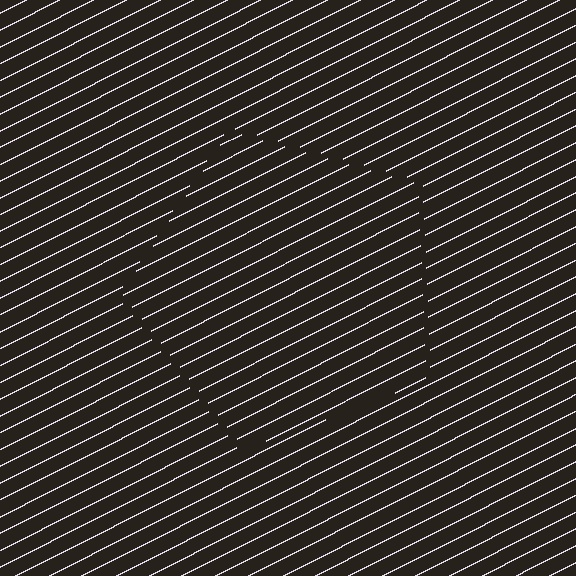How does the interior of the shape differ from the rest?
The interior of the shape contains the same grating, shifted by half a period — the contour is defined by the phase discontinuity where line-ends from the inner and outer gratings abut.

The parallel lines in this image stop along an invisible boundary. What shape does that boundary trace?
An illusory pentagon. The interior of the shape contains the same grating, shifted by half a period — the contour is defined by the phase discontinuity where line-ends from the inner and outer gratings abut.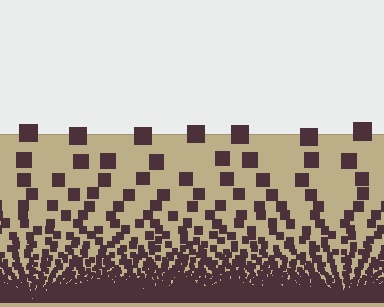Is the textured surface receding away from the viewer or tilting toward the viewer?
The surface appears to tilt toward the viewer. Texture elements get larger and sparser toward the top.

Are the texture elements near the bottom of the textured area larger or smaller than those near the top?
Smaller. The gradient is inverted — elements near the bottom are smaller and denser.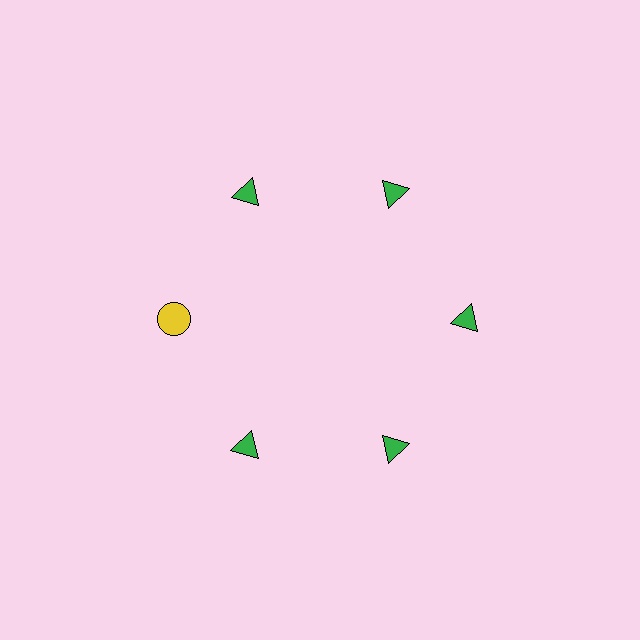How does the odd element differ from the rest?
It differs in both color (yellow instead of green) and shape (circle instead of triangle).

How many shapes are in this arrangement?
There are 6 shapes arranged in a ring pattern.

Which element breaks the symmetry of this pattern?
The yellow circle at roughly the 9 o'clock position breaks the symmetry. All other shapes are green triangles.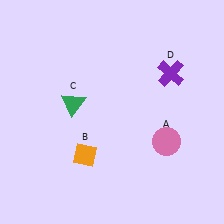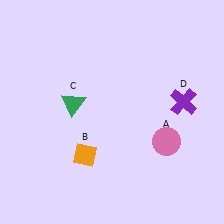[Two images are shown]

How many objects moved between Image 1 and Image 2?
1 object moved between the two images.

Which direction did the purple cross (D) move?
The purple cross (D) moved down.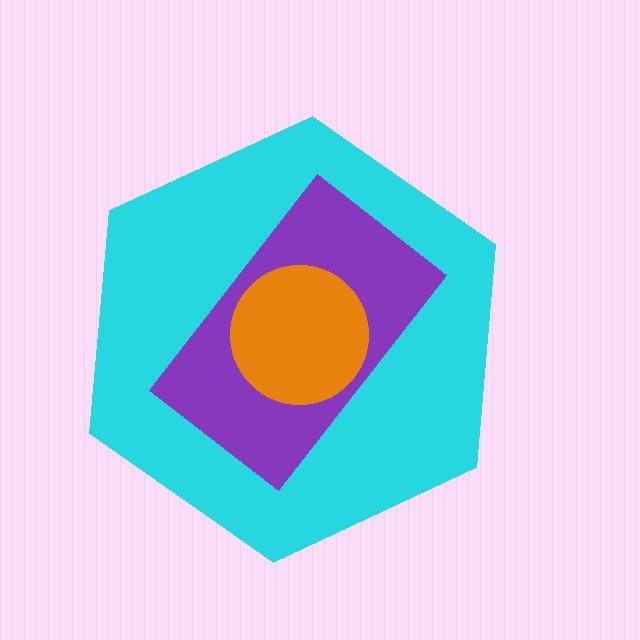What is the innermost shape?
The orange circle.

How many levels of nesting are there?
3.